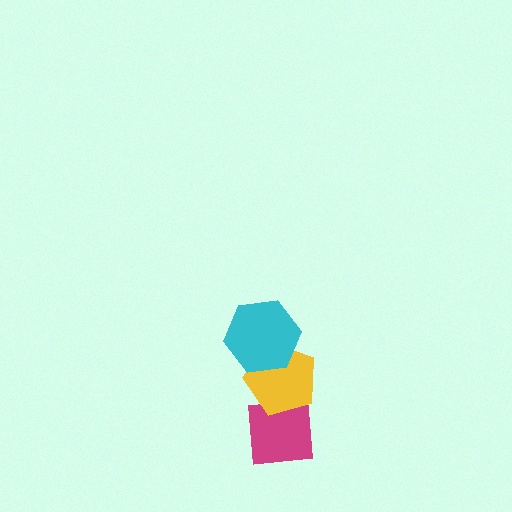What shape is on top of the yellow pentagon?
The cyan hexagon is on top of the yellow pentagon.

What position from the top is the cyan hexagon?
The cyan hexagon is 1st from the top.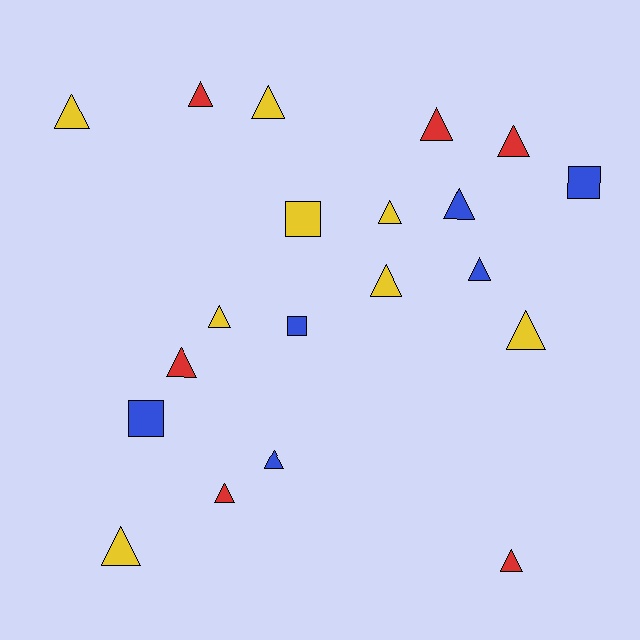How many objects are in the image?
There are 20 objects.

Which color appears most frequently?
Yellow, with 8 objects.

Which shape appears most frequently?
Triangle, with 16 objects.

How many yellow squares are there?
There is 1 yellow square.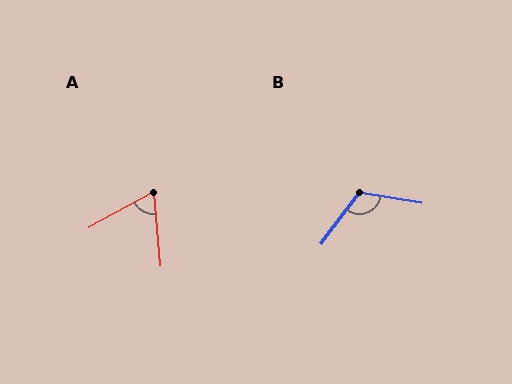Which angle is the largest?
B, at approximately 117 degrees.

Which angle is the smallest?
A, at approximately 67 degrees.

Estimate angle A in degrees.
Approximately 67 degrees.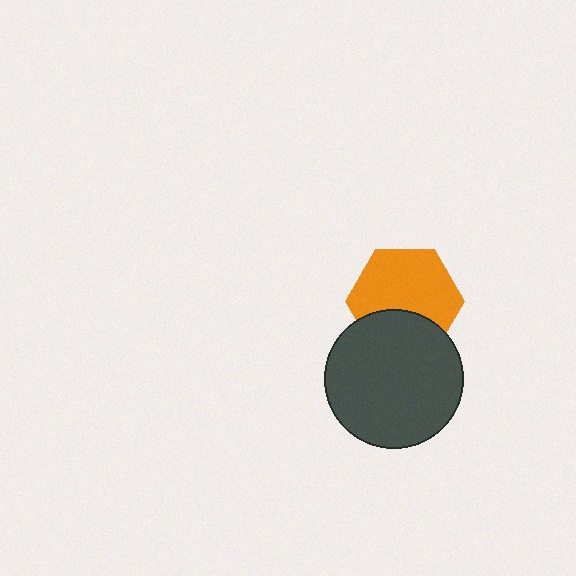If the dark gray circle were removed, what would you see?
You would see the complete orange hexagon.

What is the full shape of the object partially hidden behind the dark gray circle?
The partially hidden object is an orange hexagon.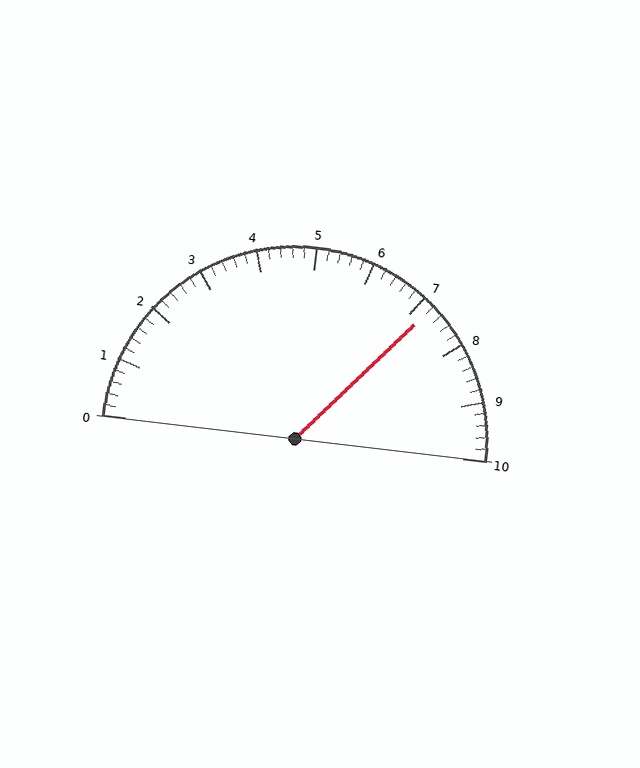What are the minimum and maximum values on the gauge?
The gauge ranges from 0 to 10.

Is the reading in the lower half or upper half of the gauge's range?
The reading is in the upper half of the range (0 to 10).